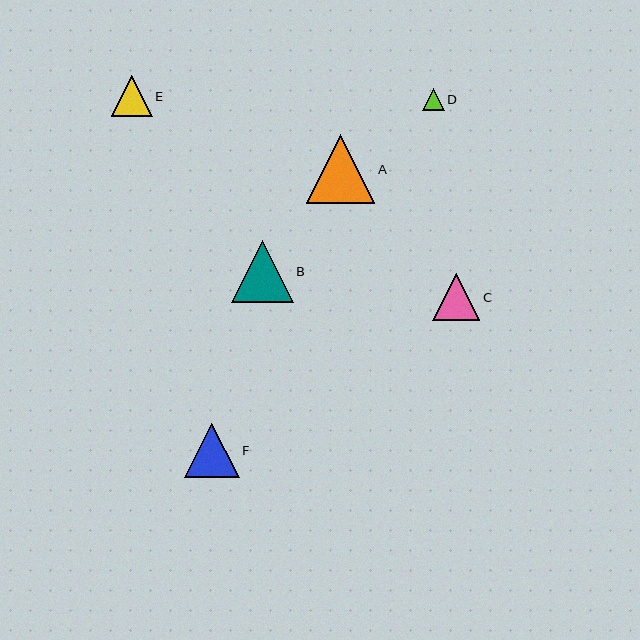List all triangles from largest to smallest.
From largest to smallest: A, B, F, C, E, D.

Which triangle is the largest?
Triangle A is the largest with a size of approximately 69 pixels.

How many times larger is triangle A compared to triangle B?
Triangle A is approximately 1.1 times the size of triangle B.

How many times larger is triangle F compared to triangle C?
Triangle F is approximately 1.1 times the size of triangle C.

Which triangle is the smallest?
Triangle D is the smallest with a size of approximately 22 pixels.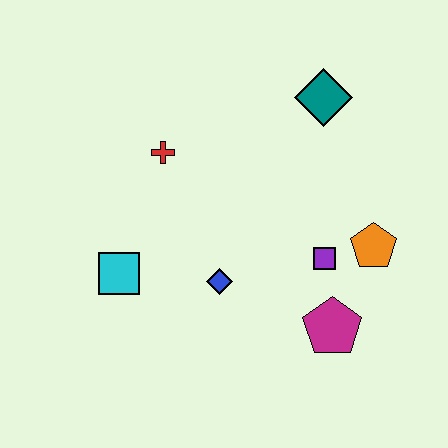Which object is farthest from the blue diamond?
The teal diamond is farthest from the blue diamond.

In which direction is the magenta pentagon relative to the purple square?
The magenta pentagon is below the purple square.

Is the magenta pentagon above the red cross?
No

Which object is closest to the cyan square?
The blue diamond is closest to the cyan square.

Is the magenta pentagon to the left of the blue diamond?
No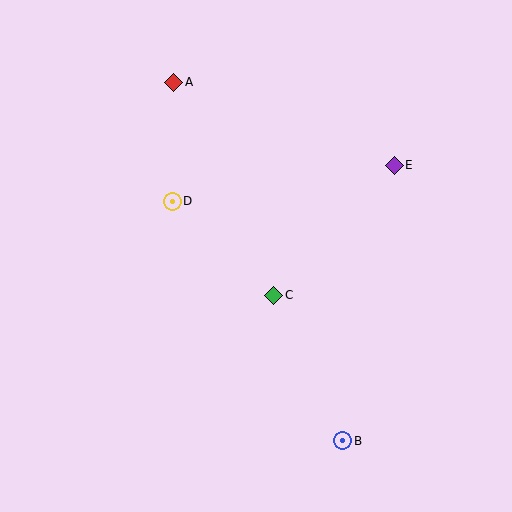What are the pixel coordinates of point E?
Point E is at (394, 165).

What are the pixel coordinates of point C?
Point C is at (274, 295).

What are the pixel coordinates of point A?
Point A is at (174, 82).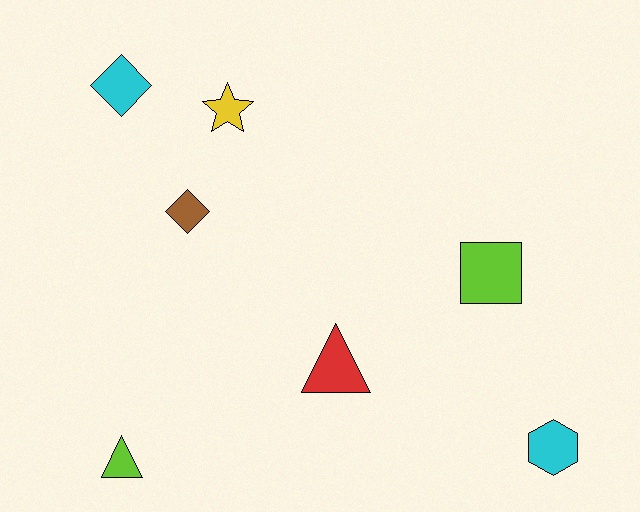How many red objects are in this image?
There is 1 red object.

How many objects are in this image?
There are 7 objects.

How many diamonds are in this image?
There are 2 diamonds.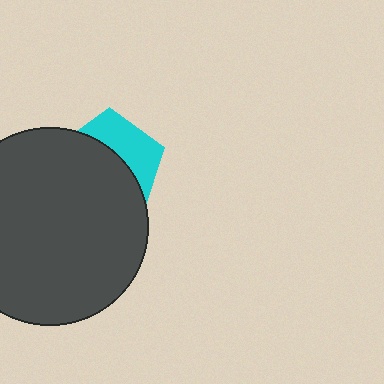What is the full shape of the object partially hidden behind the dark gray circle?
The partially hidden object is a cyan pentagon.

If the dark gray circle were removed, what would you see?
You would see the complete cyan pentagon.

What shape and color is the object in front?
The object in front is a dark gray circle.